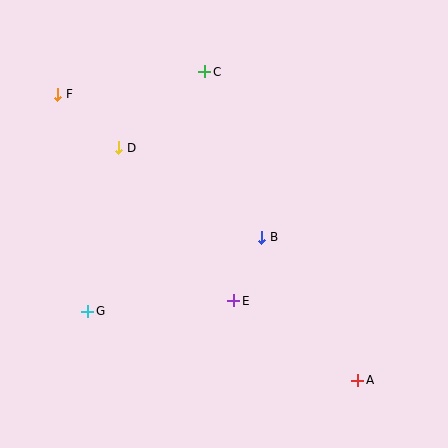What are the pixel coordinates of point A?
Point A is at (358, 380).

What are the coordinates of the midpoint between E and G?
The midpoint between E and G is at (161, 306).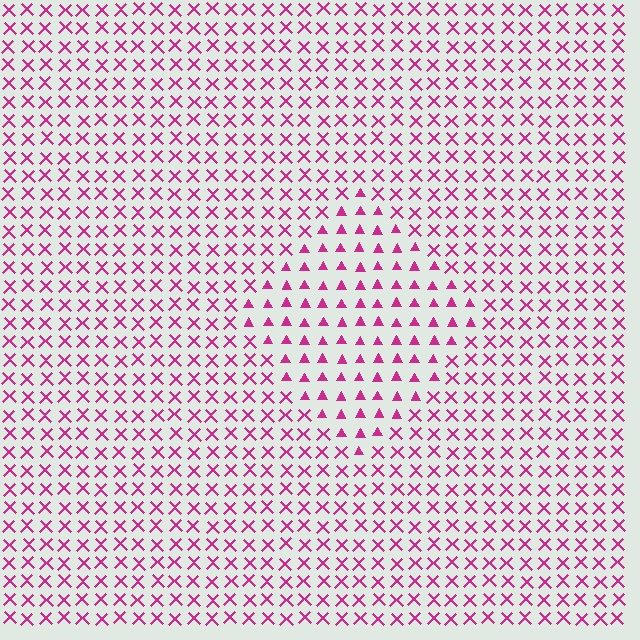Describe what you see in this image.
The image is filled with small magenta elements arranged in a uniform grid. A diamond-shaped region contains triangles, while the surrounding area contains X marks. The boundary is defined purely by the change in element shape.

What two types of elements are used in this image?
The image uses triangles inside the diamond region and X marks outside it.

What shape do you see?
I see a diamond.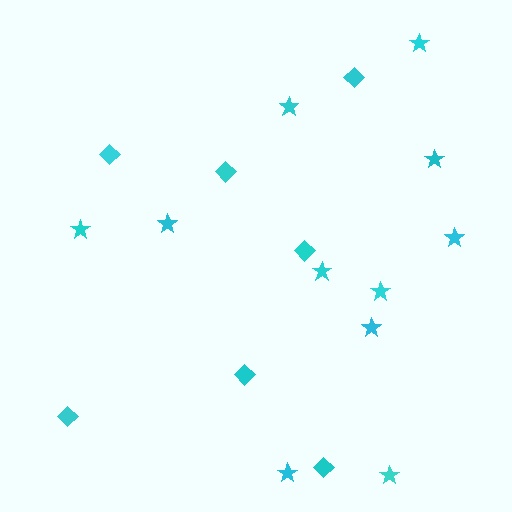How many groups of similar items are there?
There are 2 groups: one group of diamonds (7) and one group of stars (11).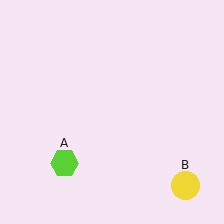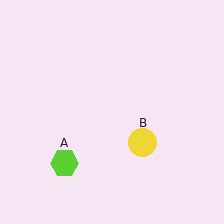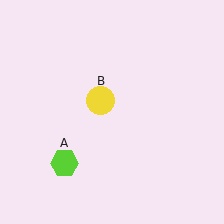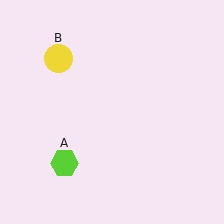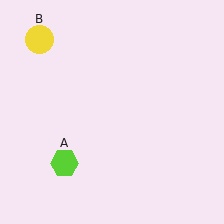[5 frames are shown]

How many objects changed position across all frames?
1 object changed position: yellow circle (object B).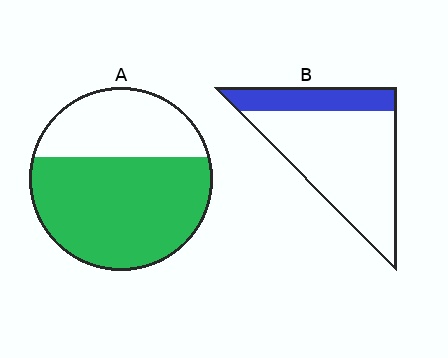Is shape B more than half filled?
No.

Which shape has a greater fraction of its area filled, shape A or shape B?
Shape A.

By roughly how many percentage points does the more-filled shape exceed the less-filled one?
By roughly 40 percentage points (A over B).